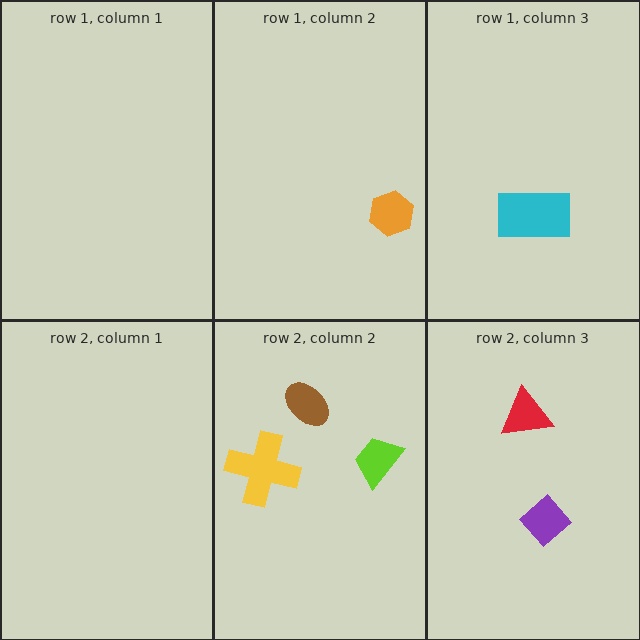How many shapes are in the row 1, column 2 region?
1.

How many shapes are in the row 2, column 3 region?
2.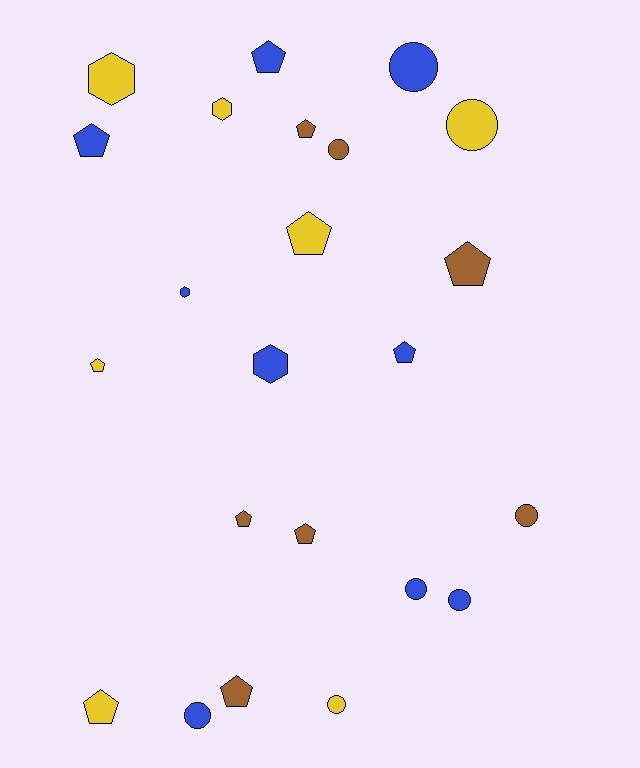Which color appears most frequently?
Blue, with 9 objects.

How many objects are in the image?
There are 23 objects.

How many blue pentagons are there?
There are 3 blue pentagons.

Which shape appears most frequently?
Pentagon, with 11 objects.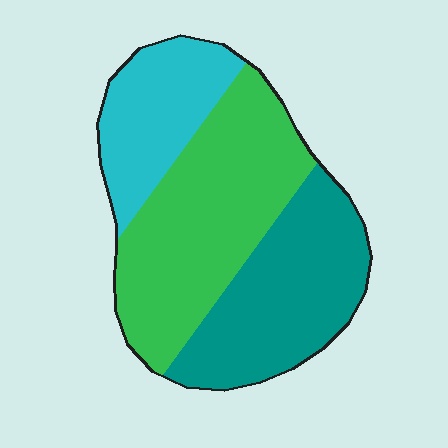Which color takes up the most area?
Green, at roughly 45%.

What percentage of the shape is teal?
Teal takes up about one third (1/3) of the shape.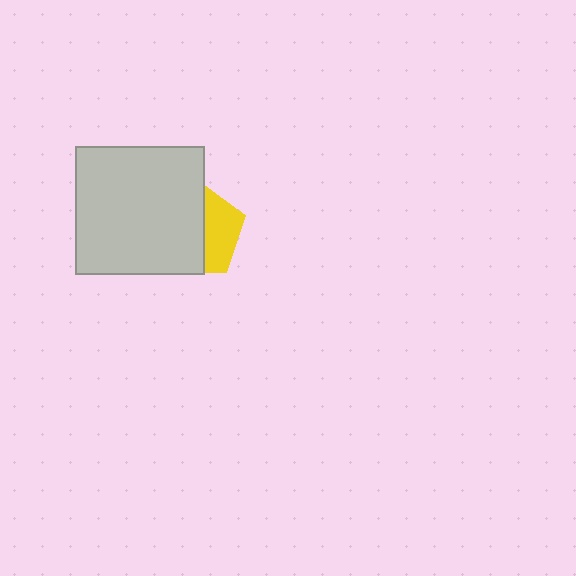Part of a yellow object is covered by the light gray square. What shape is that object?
It is a pentagon.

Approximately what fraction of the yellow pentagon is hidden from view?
Roughly 63% of the yellow pentagon is hidden behind the light gray square.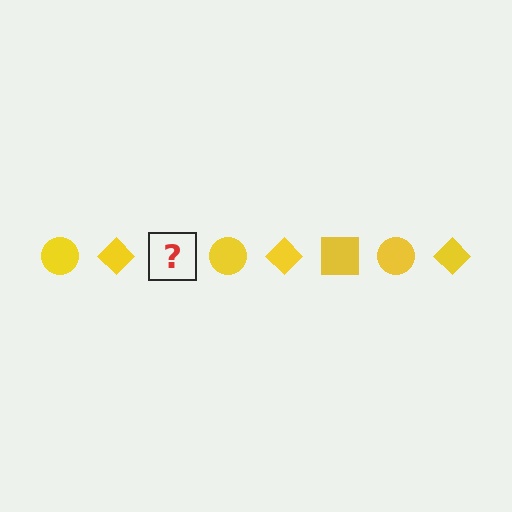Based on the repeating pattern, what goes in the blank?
The blank should be a yellow square.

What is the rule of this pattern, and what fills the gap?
The rule is that the pattern cycles through circle, diamond, square shapes in yellow. The gap should be filled with a yellow square.